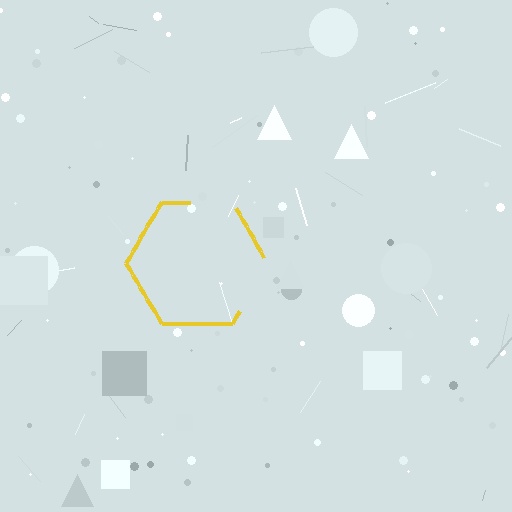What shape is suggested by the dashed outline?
The dashed outline suggests a hexagon.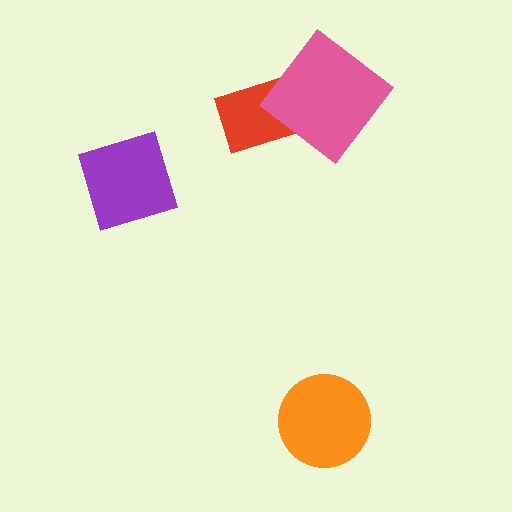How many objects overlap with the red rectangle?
1 object overlaps with the red rectangle.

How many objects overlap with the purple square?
0 objects overlap with the purple square.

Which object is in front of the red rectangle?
The pink diamond is in front of the red rectangle.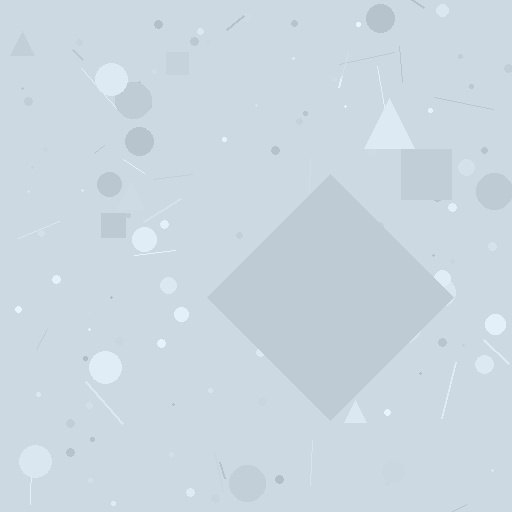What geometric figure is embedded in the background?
A diamond is embedded in the background.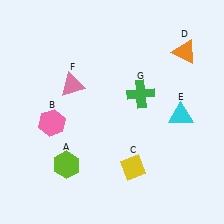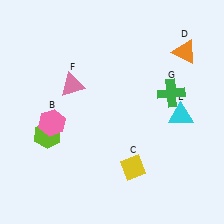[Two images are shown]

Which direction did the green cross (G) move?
The green cross (G) moved right.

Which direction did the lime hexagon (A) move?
The lime hexagon (A) moved up.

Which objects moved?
The objects that moved are: the lime hexagon (A), the green cross (G).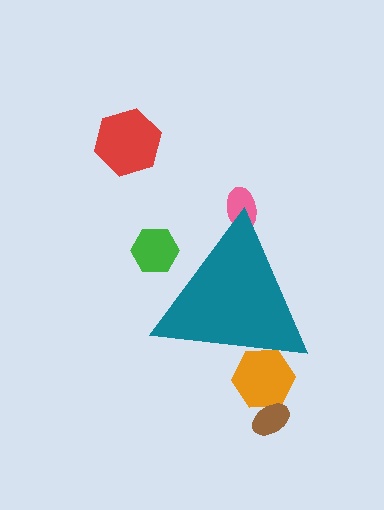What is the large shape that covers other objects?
A teal triangle.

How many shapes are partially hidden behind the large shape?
3 shapes are partially hidden.